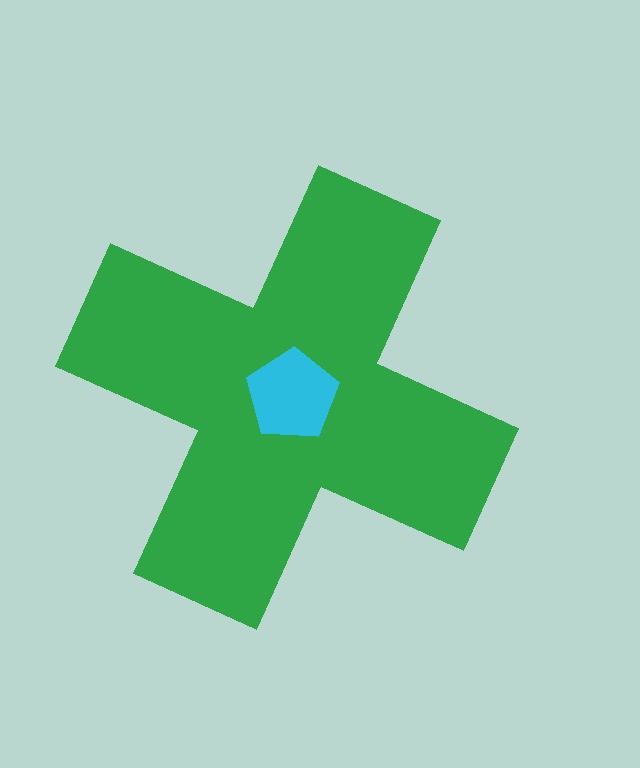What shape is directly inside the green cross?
The cyan pentagon.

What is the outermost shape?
The green cross.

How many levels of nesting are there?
2.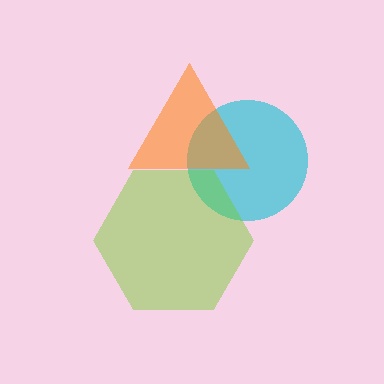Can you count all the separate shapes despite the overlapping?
Yes, there are 3 separate shapes.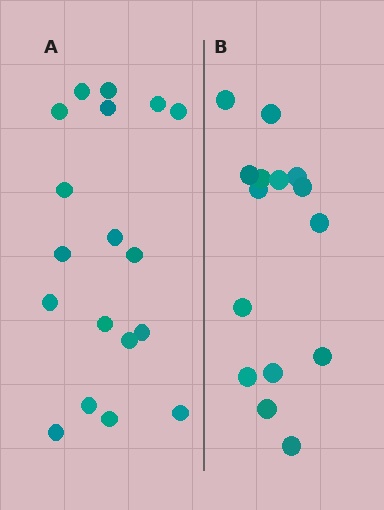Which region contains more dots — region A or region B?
Region A (the left region) has more dots.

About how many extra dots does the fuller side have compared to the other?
Region A has just a few more — roughly 2 or 3 more dots than region B.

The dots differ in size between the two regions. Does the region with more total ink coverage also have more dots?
No. Region B has more total ink coverage because its dots are larger, but region A actually contains more individual dots. Total area can be misleading — the number of items is what matters here.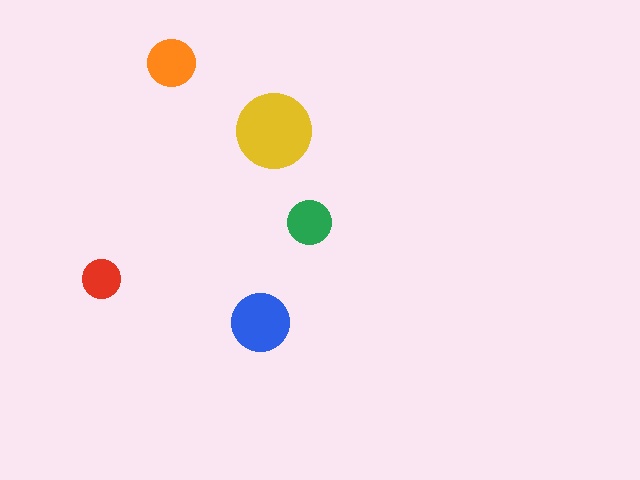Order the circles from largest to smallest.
the yellow one, the blue one, the orange one, the green one, the red one.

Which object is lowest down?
The blue circle is bottommost.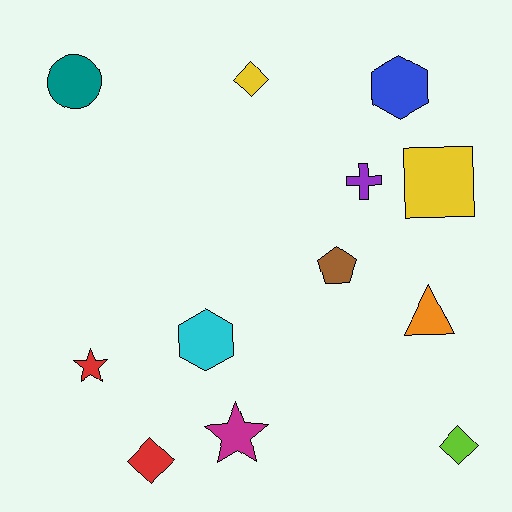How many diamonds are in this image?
There are 3 diamonds.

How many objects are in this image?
There are 12 objects.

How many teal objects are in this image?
There is 1 teal object.